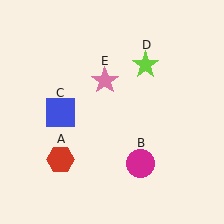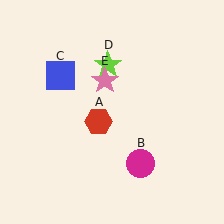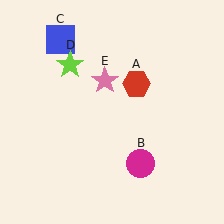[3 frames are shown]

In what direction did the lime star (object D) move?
The lime star (object D) moved left.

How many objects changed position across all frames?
3 objects changed position: red hexagon (object A), blue square (object C), lime star (object D).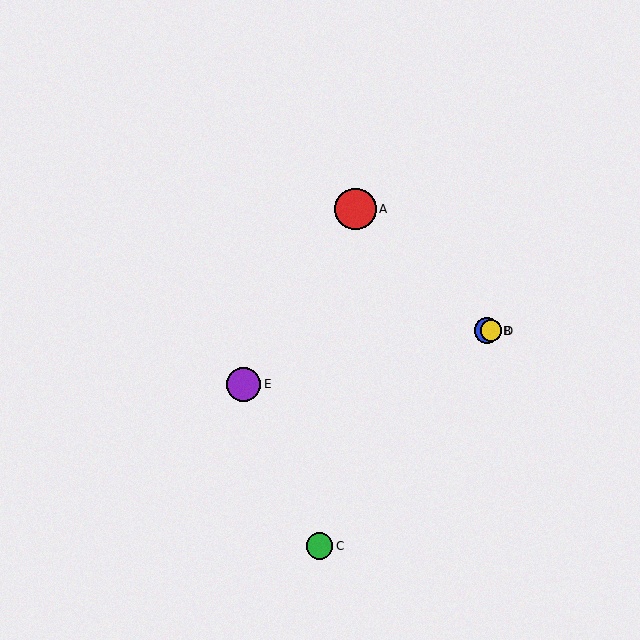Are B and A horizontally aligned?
No, B is at y≈331 and A is at y≈209.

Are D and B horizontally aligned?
Yes, both are at y≈331.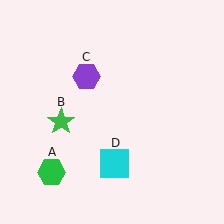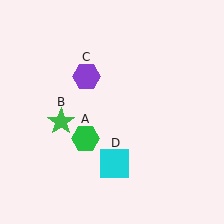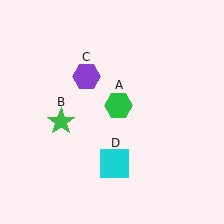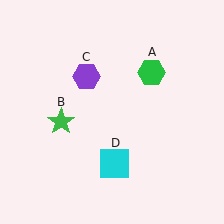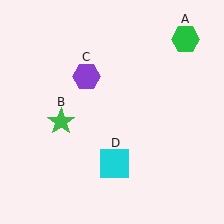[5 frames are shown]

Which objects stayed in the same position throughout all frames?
Green star (object B) and purple hexagon (object C) and cyan square (object D) remained stationary.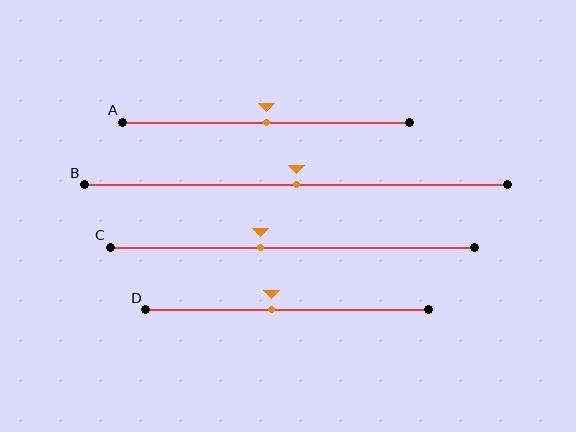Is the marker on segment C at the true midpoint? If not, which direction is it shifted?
No, the marker on segment C is shifted to the left by about 9% of the segment length.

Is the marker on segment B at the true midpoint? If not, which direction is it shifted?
Yes, the marker on segment B is at the true midpoint.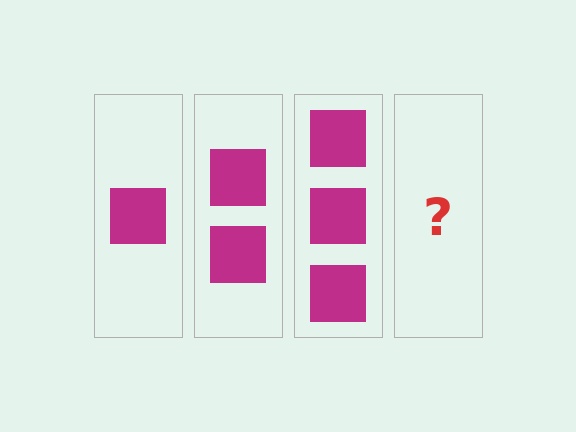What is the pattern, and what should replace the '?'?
The pattern is that each step adds one more square. The '?' should be 4 squares.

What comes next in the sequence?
The next element should be 4 squares.